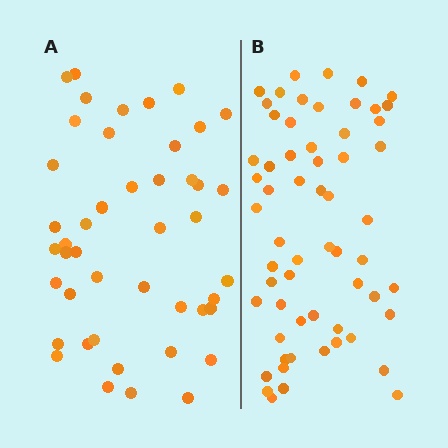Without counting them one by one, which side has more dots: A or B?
Region B (the right region) has more dots.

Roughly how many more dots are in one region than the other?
Region B has approximately 15 more dots than region A.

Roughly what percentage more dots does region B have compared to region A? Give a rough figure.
About 35% more.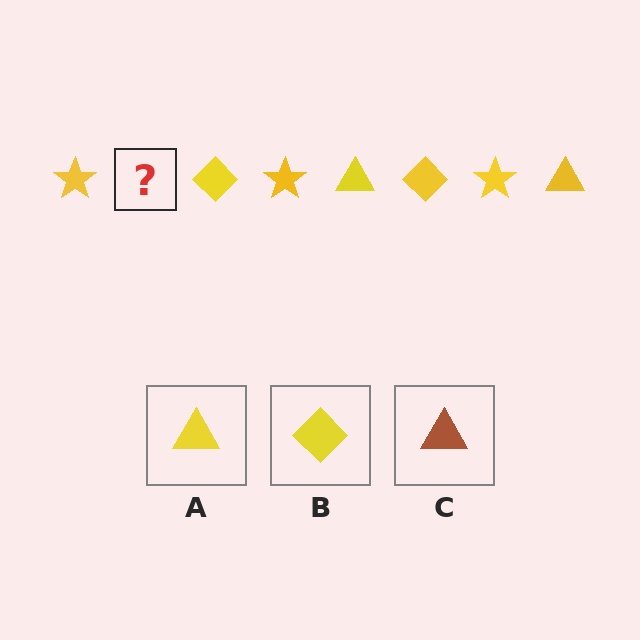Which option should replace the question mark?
Option A.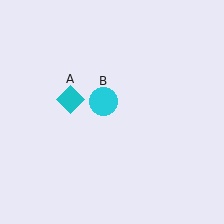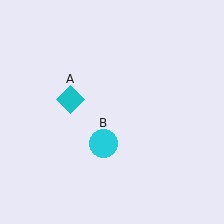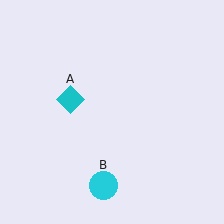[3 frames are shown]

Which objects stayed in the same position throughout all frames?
Cyan diamond (object A) remained stationary.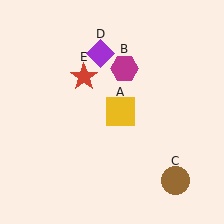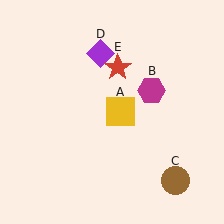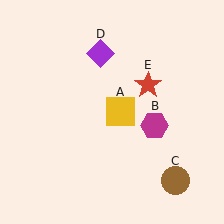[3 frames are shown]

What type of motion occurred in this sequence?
The magenta hexagon (object B), red star (object E) rotated clockwise around the center of the scene.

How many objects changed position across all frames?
2 objects changed position: magenta hexagon (object B), red star (object E).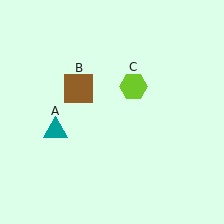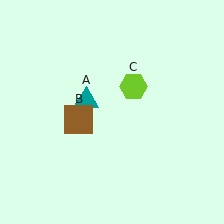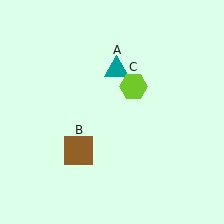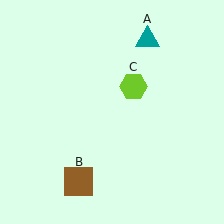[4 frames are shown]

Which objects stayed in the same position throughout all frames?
Lime hexagon (object C) remained stationary.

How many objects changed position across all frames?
2 objects changed position: teal triangle (object A), brown square (object B).